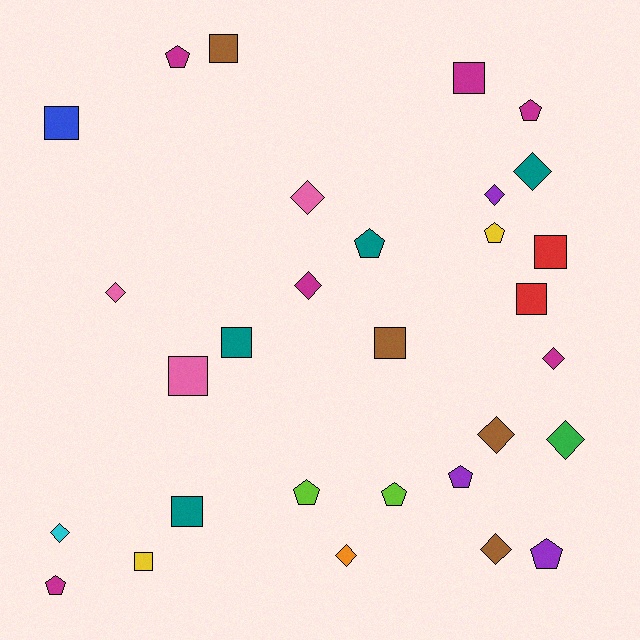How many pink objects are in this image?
There are 3 pink objects.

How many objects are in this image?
There are 30 objects.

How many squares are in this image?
There are 10 squares.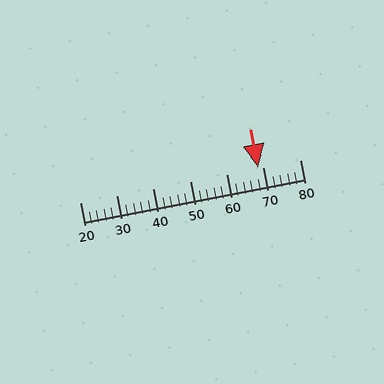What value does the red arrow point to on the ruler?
The red arrow points to approximately 69.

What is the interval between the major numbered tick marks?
The major tick marks are spaced 10 units apart.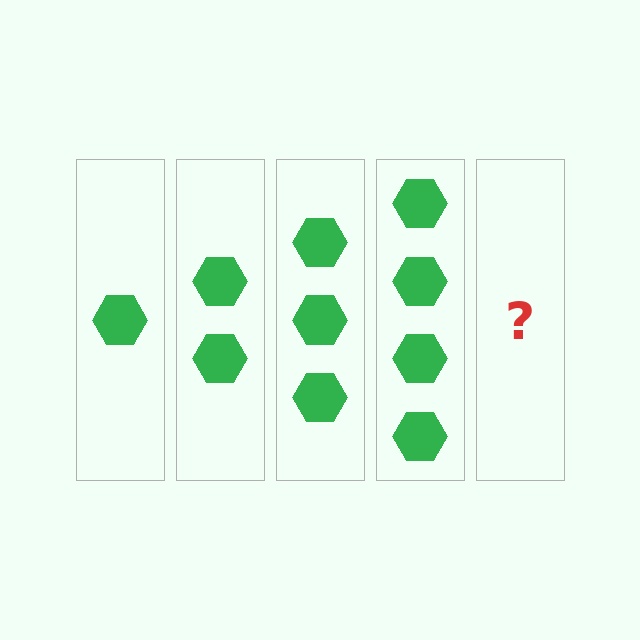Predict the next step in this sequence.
The next step is 5 hexagons.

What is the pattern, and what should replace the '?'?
The pattern is that each step adds one more hexagon. The '?' should be 5 hexagons.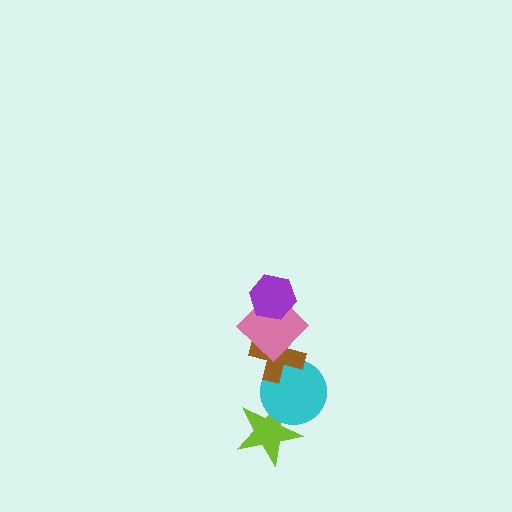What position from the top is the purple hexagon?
The purple hexagon is 1st from the top.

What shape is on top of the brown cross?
The pink diamond is on top of the brown cross.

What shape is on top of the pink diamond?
The purple hexagon is on top of the pink diamond.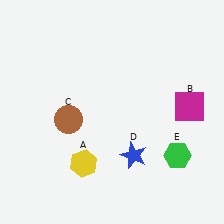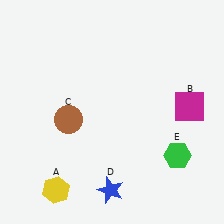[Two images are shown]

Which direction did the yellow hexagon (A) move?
The yellow hexagon (A) moved left.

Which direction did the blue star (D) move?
The blue star (D) moved down.